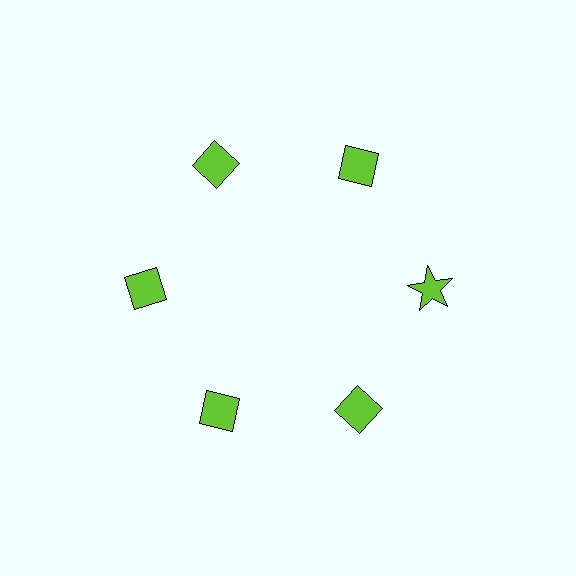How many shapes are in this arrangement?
There are 6 shapes arranged in a ring pattern.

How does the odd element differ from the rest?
It has a different shape: star instead of diamond.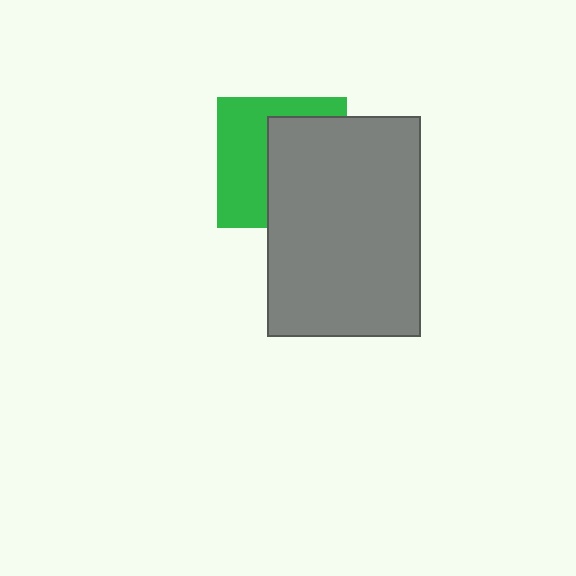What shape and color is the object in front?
The object in front is a gray rectangle.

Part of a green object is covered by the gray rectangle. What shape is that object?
It is a square.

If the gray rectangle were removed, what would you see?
You would see the complete green square.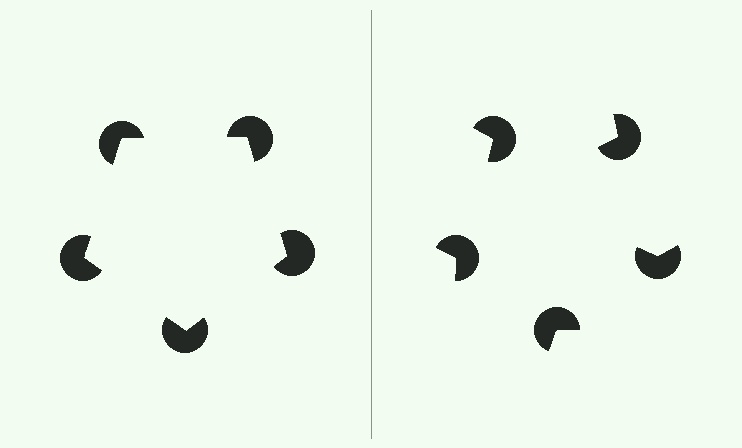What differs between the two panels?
The pac-man discs are positioned identically on both sides; only the wedge orientations differ. On the left they align to a pentagon; on the right they are misaligned.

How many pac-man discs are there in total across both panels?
10 — 5 on each side.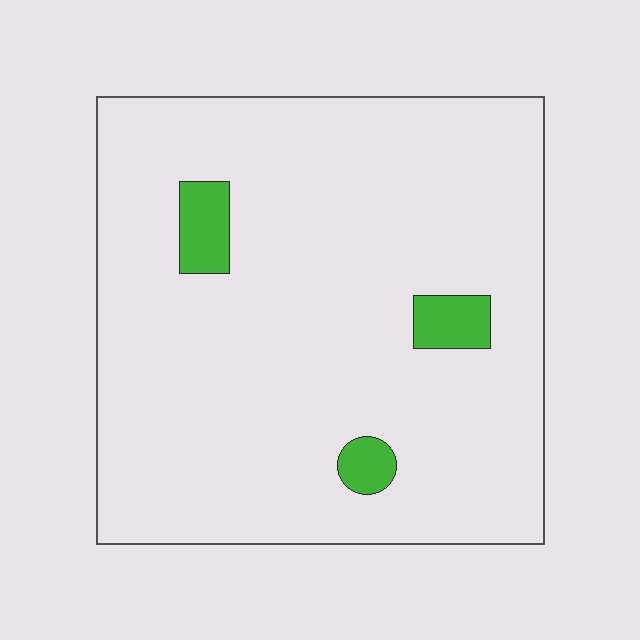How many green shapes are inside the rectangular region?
3.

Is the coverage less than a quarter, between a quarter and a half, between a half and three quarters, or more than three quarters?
Less than a quarter.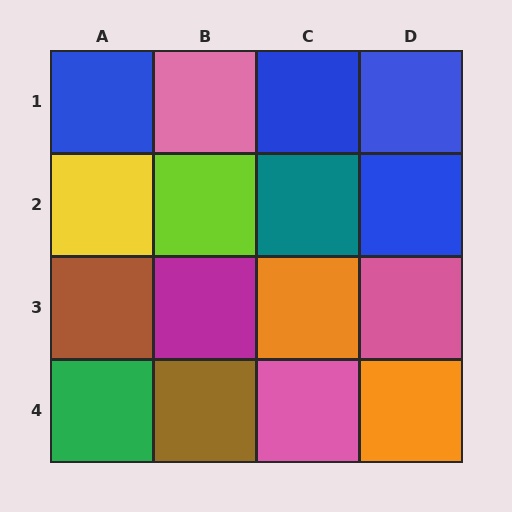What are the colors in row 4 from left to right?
Green, brown, pink, orange.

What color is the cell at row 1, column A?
Blue.